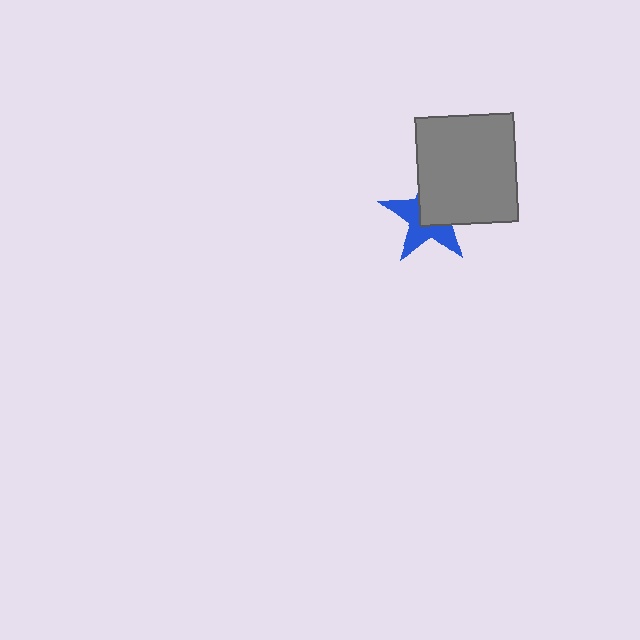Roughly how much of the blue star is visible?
About half of it is visible (roughly 51%).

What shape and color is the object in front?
The object in front is a gray rectangle.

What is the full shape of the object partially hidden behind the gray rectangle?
The partially hidden object is a blue star.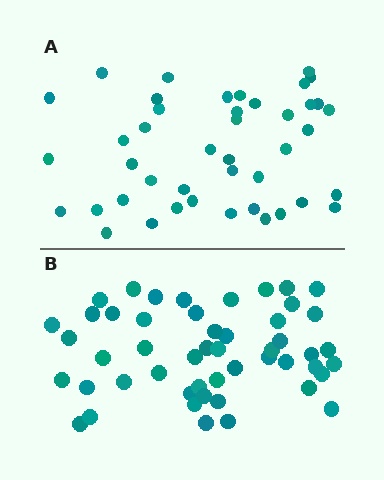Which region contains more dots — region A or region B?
Region B (the bottom region) has more dots.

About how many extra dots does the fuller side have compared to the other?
Region B has roughly 8 or so more dots than region A.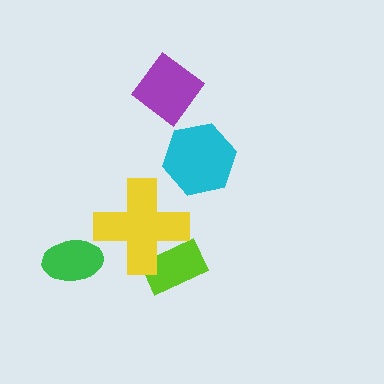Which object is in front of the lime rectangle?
The yellow cross is in front of the lime rectangle.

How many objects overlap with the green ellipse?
0 objects overlap with the green ellipse.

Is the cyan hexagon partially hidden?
No, no other shape covers it.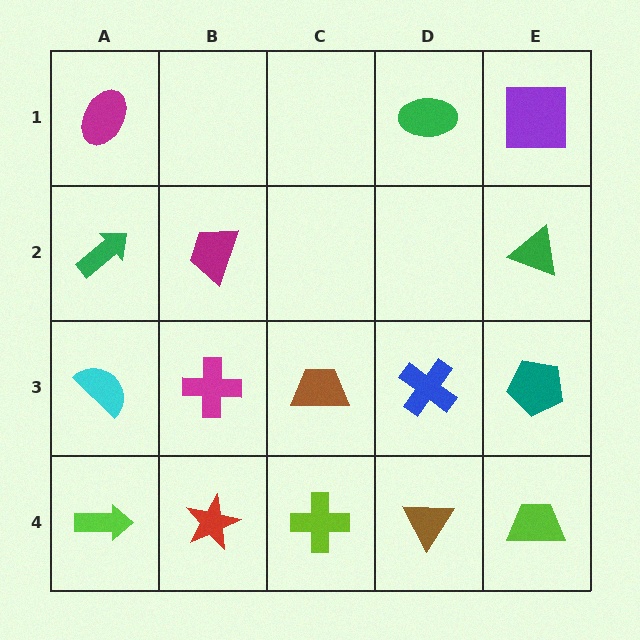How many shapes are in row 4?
5 shapes.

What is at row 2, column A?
A green arrow.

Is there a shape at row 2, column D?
No, that cell is empty.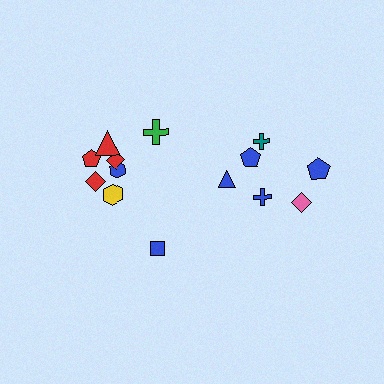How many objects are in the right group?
There are 6 objects.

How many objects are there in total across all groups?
There are 14 objects.